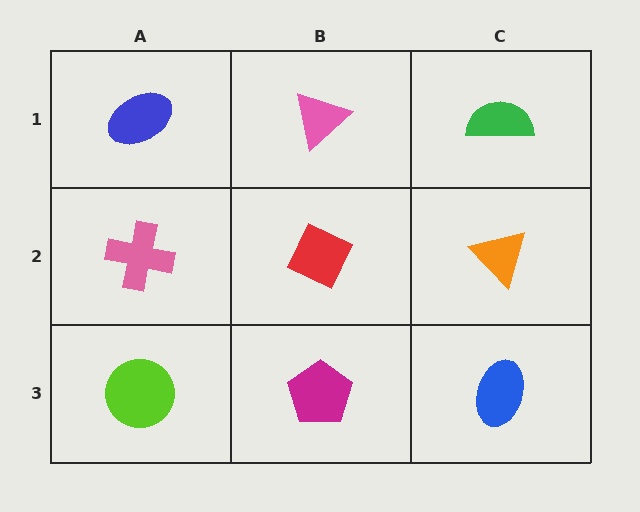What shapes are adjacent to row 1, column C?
An orange triangle (row 2, column C), a pink triangle (row 1, column B).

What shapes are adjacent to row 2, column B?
A pink triangle (row 1, column B), a magenta pentagon (row 3, column B), a pink cross (row 2, column A), an orange triangle (row 2, column C).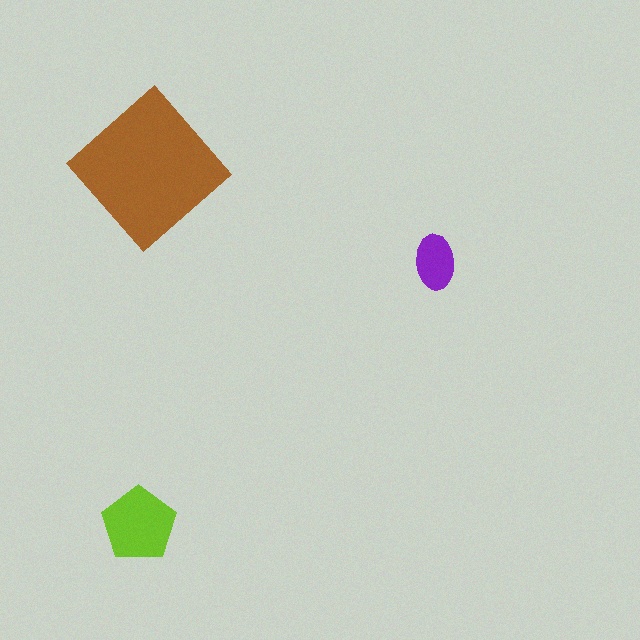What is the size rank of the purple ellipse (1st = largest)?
3rd.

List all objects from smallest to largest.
The purple ellipse, the lime pentagon, the brown diamond.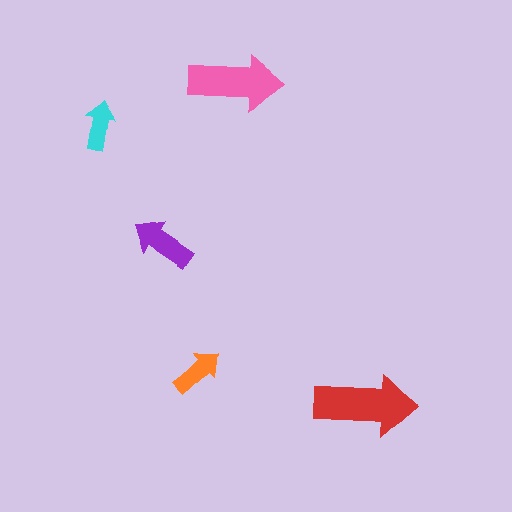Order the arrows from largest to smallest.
the red one, the pink one, the purple one, the orange one, the cyan one.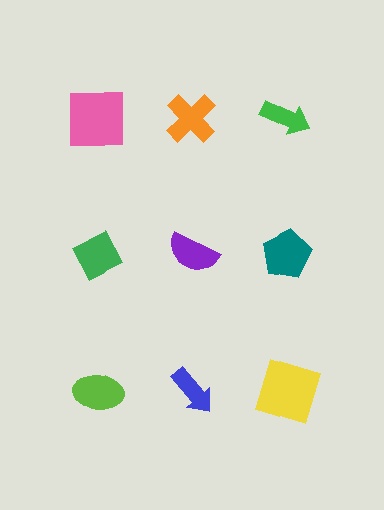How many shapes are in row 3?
3 shapes.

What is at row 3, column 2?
A blue arrow.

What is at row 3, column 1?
A lime ellipse.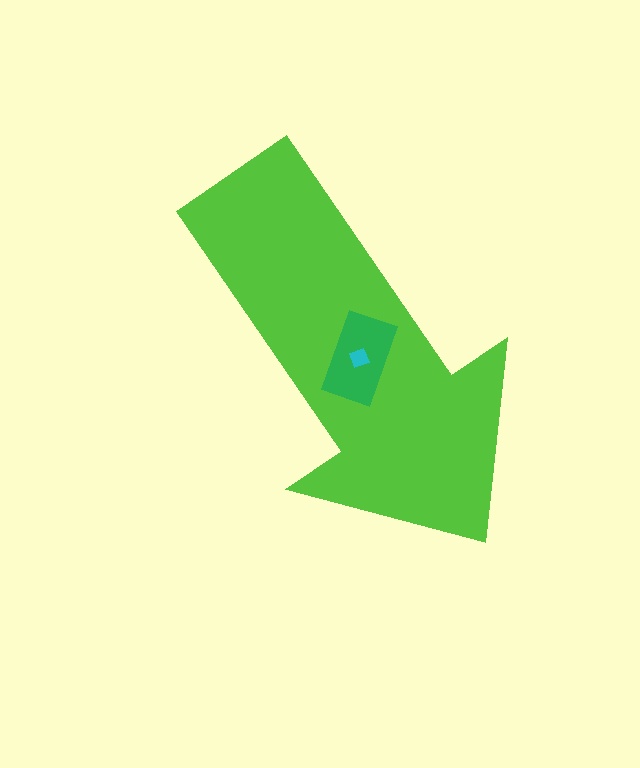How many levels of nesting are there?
3.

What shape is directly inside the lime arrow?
The green rectangle.